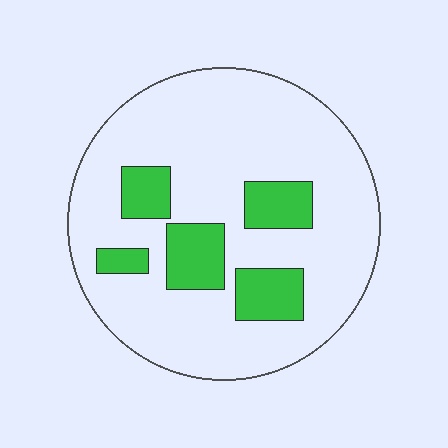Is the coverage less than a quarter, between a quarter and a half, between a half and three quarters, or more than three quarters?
Less than a quarter.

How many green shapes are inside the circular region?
5.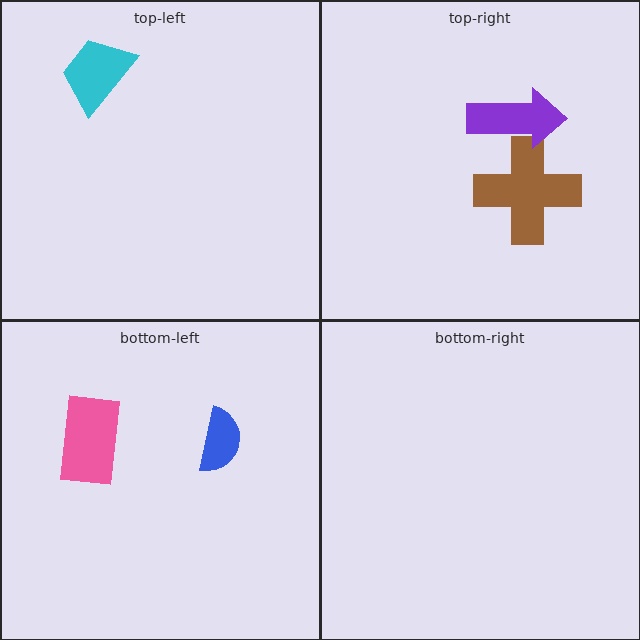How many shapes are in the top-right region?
2.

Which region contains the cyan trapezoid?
The top-left region.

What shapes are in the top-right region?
The brown cross, the purple arrow.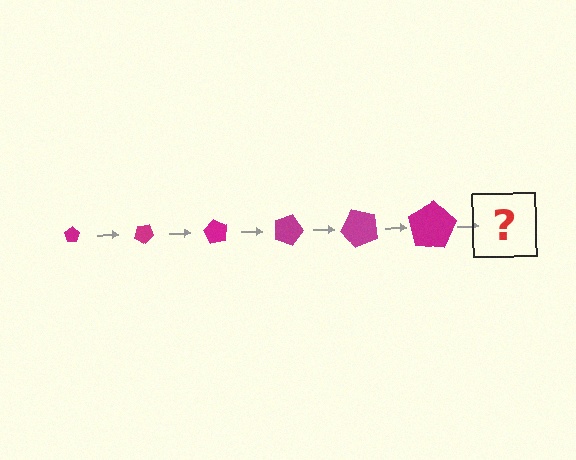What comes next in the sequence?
The next element should be a pentagon, larger than the previous one and rotated 180 degrees from the start.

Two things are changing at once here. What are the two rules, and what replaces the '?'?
The two rules are that the pentagon grows larger each step and it rotates 30 degrees each step. The '?' should be a pentagon, larger than the previous one and rotated 180 degrees from the start.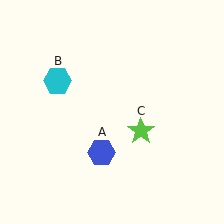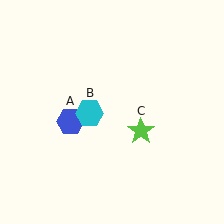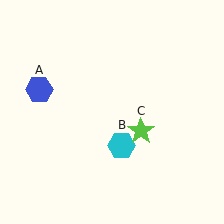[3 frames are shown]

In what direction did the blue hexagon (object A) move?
The blue hexagon (object A) moved up and to the left.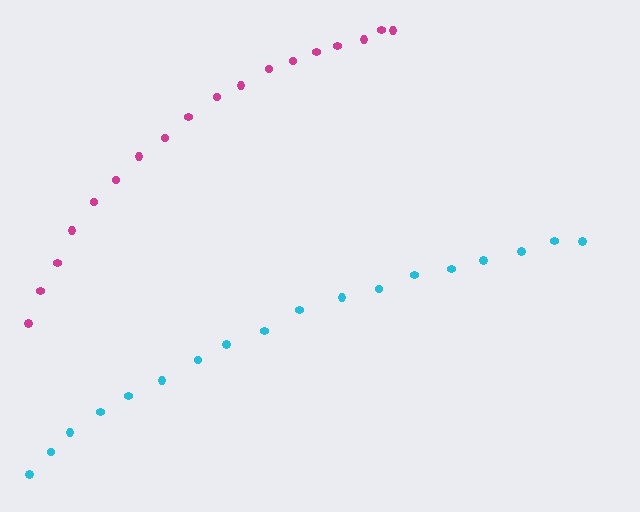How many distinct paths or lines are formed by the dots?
There are 2 distinct paths.